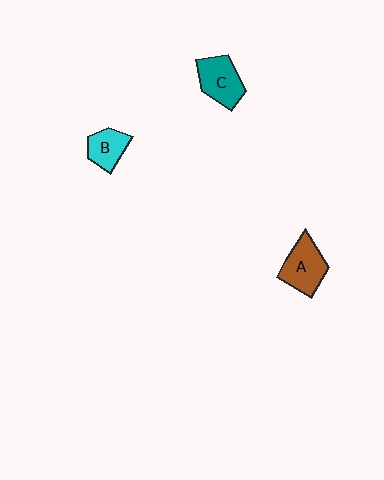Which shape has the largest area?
Shape A (brown).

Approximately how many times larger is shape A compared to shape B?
Approximately 1.4 times.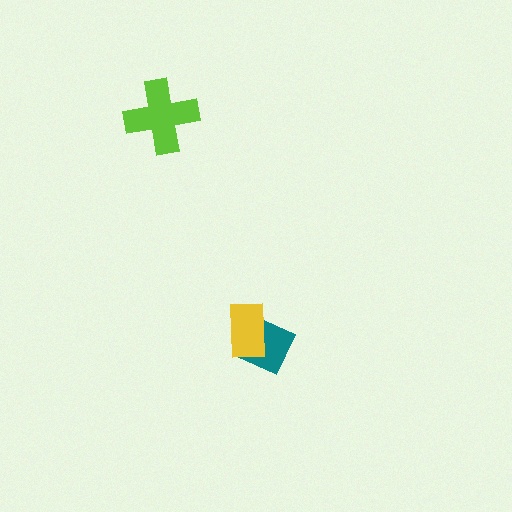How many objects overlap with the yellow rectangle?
1 object overlaps with the yellow rectangle.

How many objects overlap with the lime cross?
0 objects overlap with the lime cross.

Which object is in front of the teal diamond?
The yellow rectangle is in front of the teal diamond.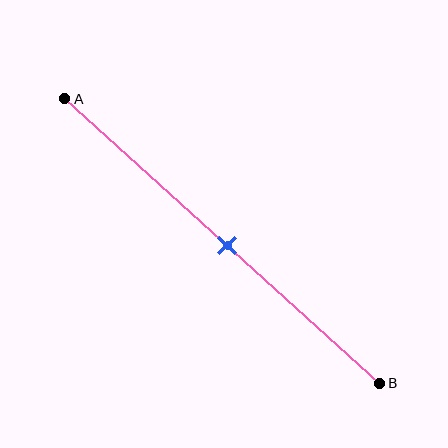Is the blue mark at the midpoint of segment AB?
Yes, the mark is approximately at the midpoint.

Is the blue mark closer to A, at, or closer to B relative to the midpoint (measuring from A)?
The blue mark is approximately at the midpoint of segment AB.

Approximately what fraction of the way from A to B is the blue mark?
The blue mark is approximately 50% of the way from A to B.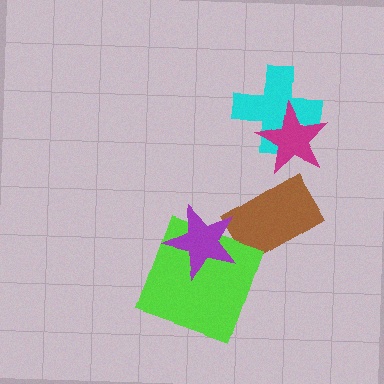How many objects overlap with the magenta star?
1 object overlaps with the magenta star.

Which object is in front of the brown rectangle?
The purple star is in front of the brown rectangle.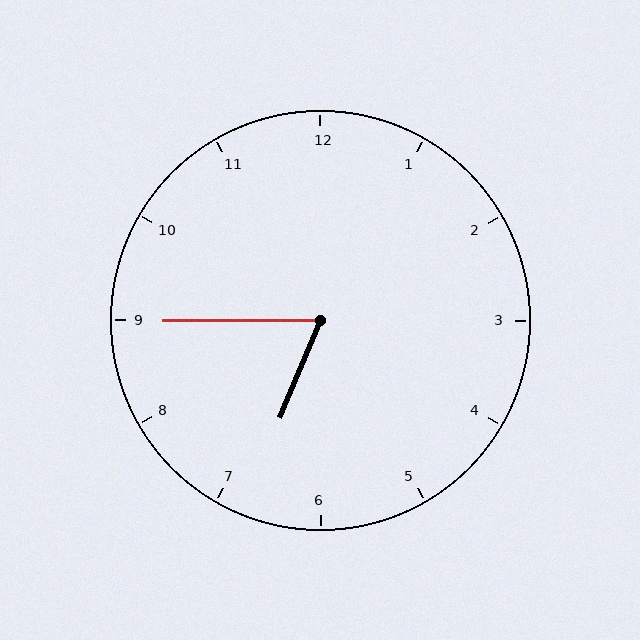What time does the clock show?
6:45.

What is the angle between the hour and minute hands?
Approximately 68 degrees.